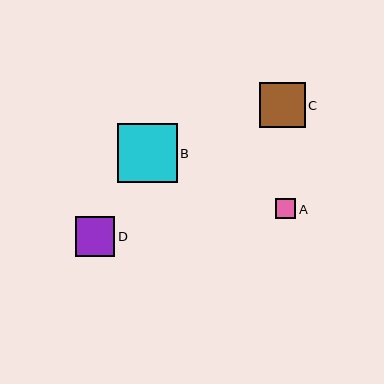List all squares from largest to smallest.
From largest to smallest: B, C, D, A.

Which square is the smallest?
Square A is the smallest with a size of approximately 20 pixels.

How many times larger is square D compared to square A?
Square D is approximately 2.0 times the size of square A.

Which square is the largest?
Square B is the largest with a size of approximately 60 pixels.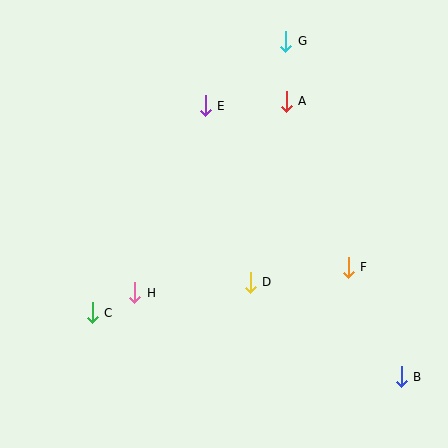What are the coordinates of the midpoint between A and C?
The midpoint between A and C is at (189, 207).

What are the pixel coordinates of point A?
Point A is at (286, 101).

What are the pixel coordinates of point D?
Point D is at (250, 282).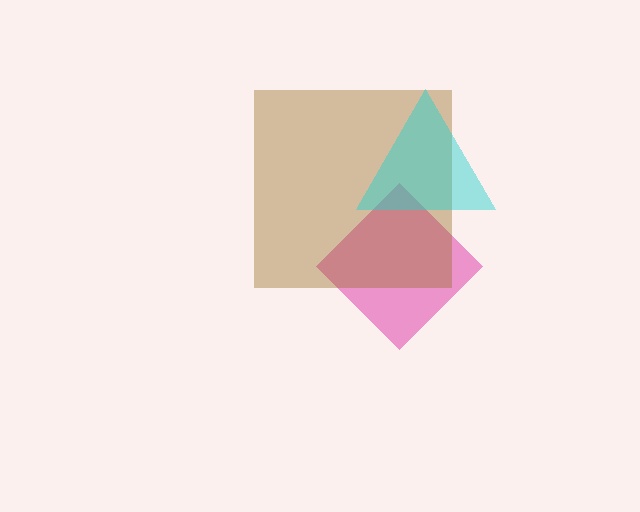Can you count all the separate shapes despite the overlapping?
Yes, there are 3 separate shapes.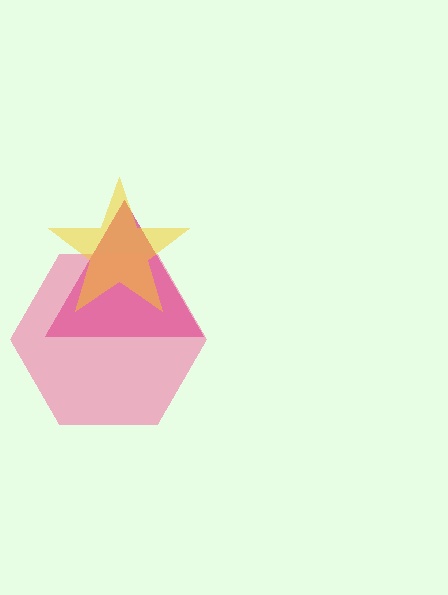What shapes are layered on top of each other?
The layered shapes are: a magenta triangle, a pink hexagon, a yellow star.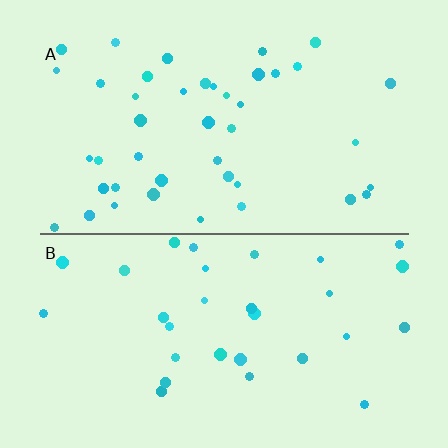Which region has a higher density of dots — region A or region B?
A (the top).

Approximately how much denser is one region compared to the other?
Approximately 1.4× — region A over region B.